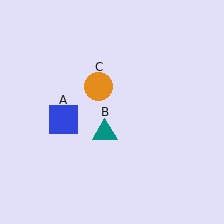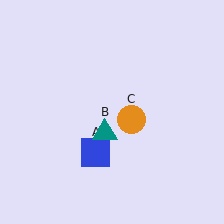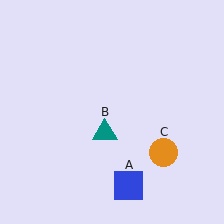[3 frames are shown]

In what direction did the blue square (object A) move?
The blue square (object A) moved down and to the right.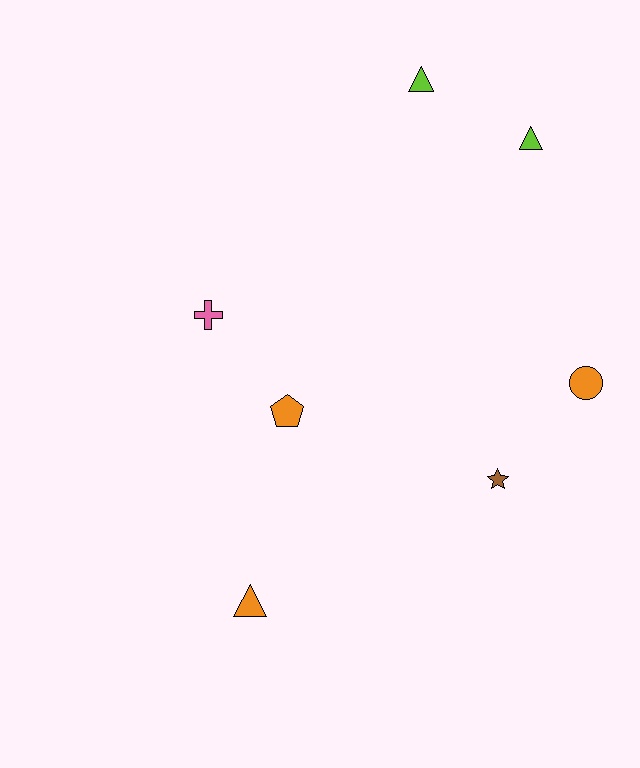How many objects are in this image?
There are 7 objects.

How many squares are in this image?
There are no squares.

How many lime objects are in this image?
There are 2 lime objects.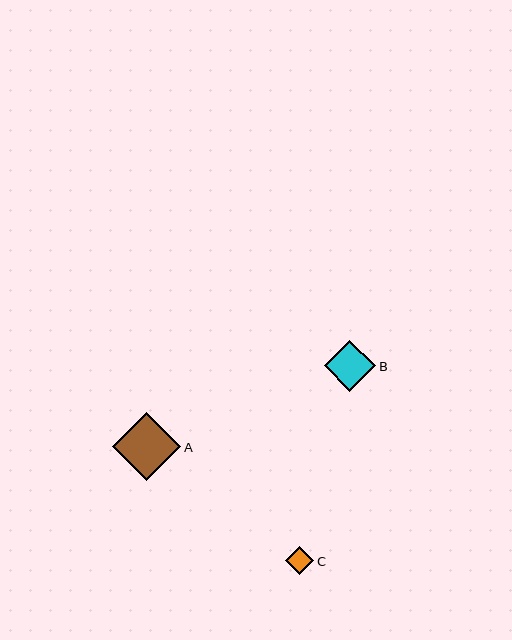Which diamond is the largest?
Diamond A is the largest with a size of approximately 68 pixels.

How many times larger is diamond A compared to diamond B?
Diamond A is approximately 1.3 times the size of diamond B.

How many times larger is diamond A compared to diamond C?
Diamond A is approximately 2.4 times the size of diamond C.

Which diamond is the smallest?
Diamond C is the smallest with a size of approximately 29 pixels.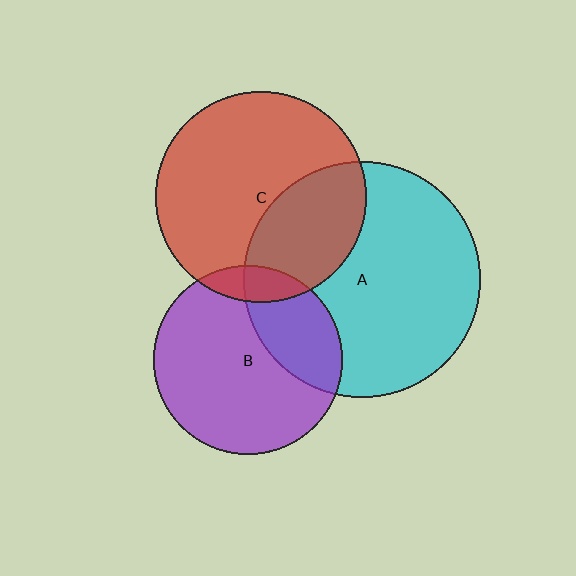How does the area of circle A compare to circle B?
Approximately 1.6 times.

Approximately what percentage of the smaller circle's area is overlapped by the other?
Approximately 30%.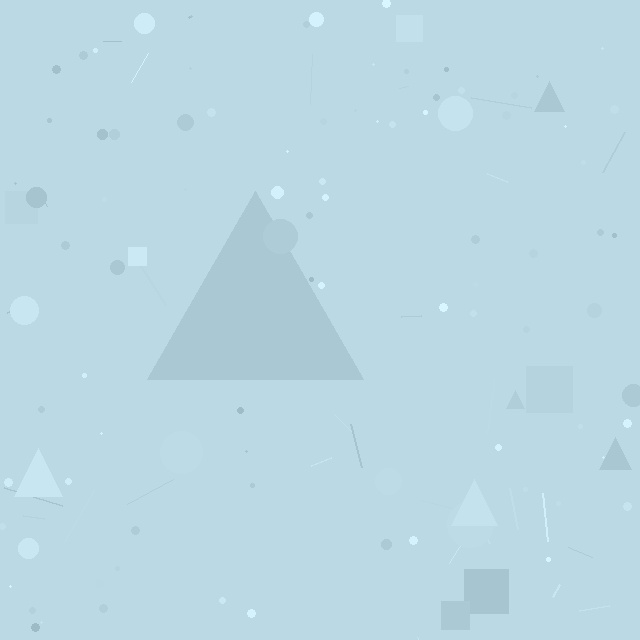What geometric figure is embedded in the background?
A triangle is embedded in the background.